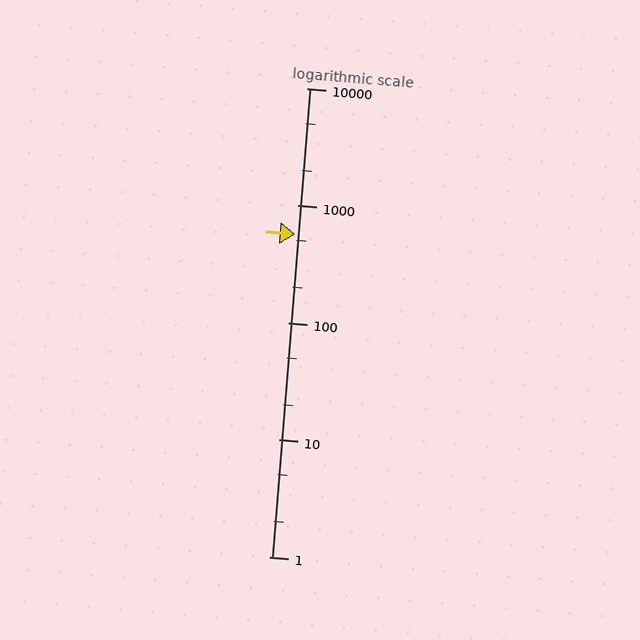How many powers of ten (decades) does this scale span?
The scale spans 4 decades, from 1 to 10000.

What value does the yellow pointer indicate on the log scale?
The pointer indicates approximately 570.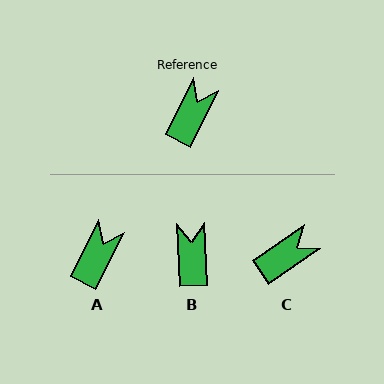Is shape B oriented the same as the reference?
No, it is off by about 29 degrees.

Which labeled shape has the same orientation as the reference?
A.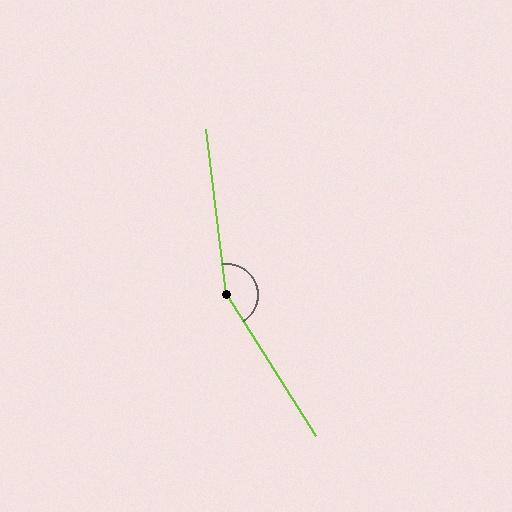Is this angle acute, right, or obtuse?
It is obtuse.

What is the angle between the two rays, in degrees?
Approximately 154 degrees.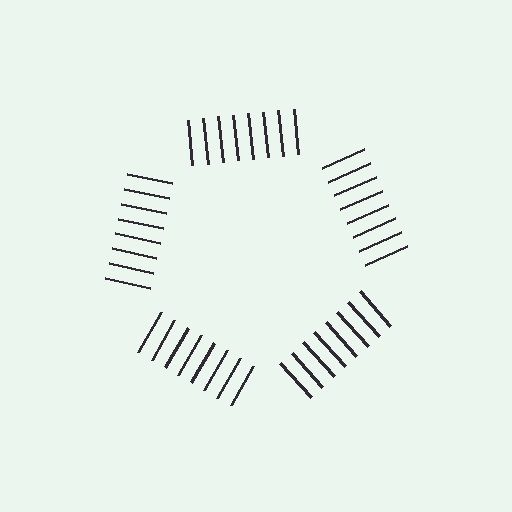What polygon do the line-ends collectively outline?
An illusory pentagon — the line segments terminate on its edges but no continuous stroke is drawn.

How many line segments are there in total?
40 — 8 along each of the 5 edges.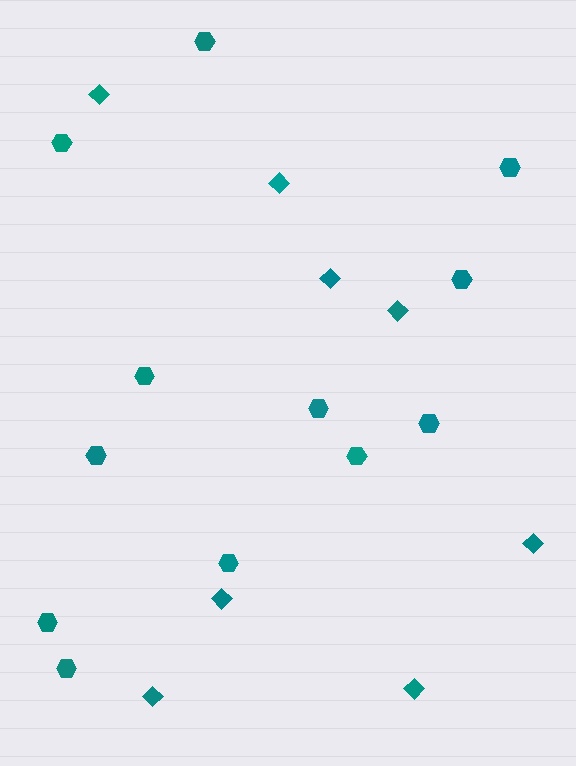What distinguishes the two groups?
There are 2 groups: one group of hexagons (12) and one group of diamonds (8).